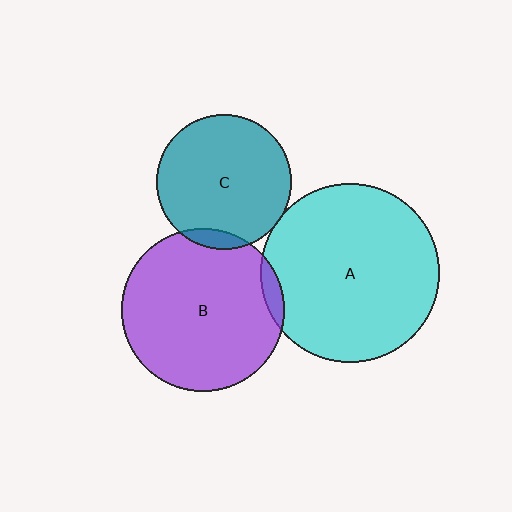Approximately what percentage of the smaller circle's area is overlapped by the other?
Approximately 5%.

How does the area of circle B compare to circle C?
Approximately 1.5 times.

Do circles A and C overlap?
Yes.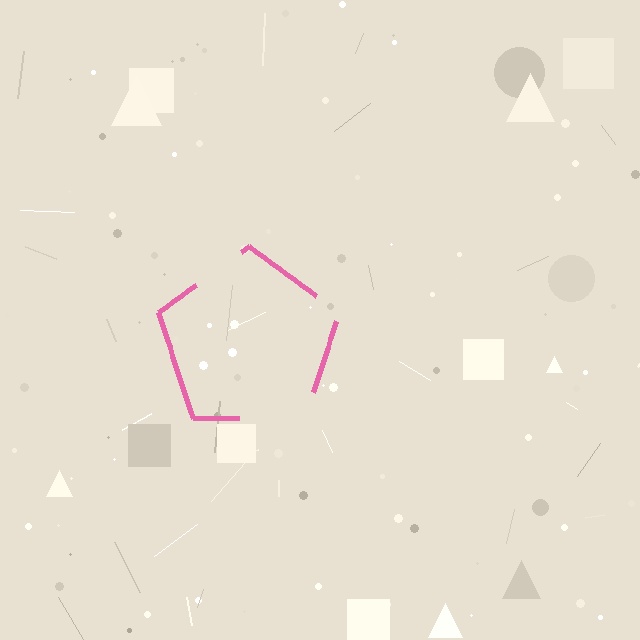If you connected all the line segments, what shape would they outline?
They would outline a pentagon.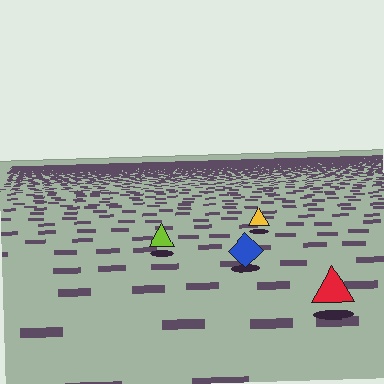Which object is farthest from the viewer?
The yellow triangle is farthest from the viewer. It appears smaller and the ground texture around it is denser.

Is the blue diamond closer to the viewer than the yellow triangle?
Yes. The blue diamond is closer — you can tell from the texture gradient: the ground texture is coarser near it.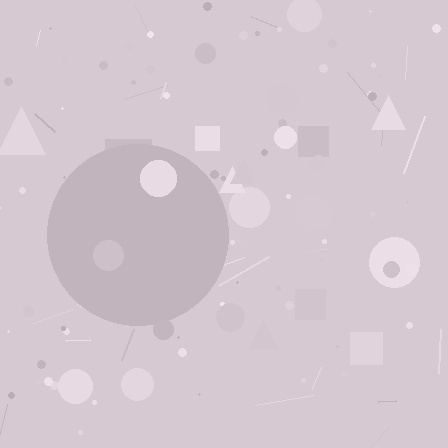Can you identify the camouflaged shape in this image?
The camouflaged shape is a circle.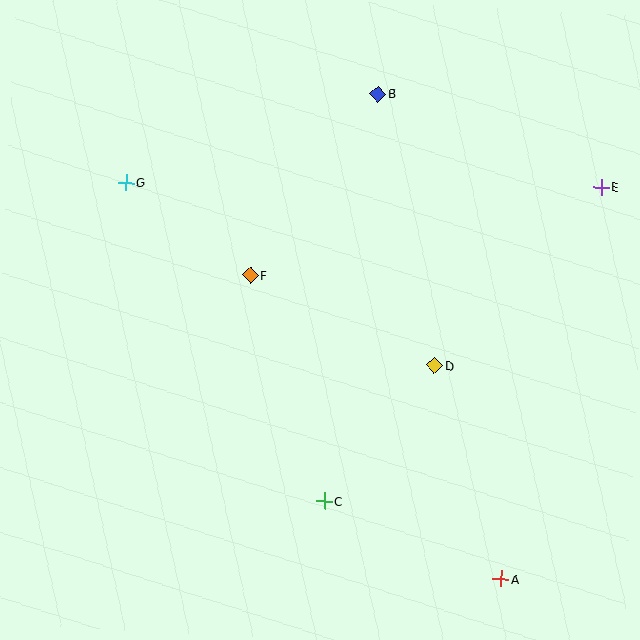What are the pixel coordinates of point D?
Point D is at (435, 365).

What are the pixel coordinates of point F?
Point F is at (251, 275).